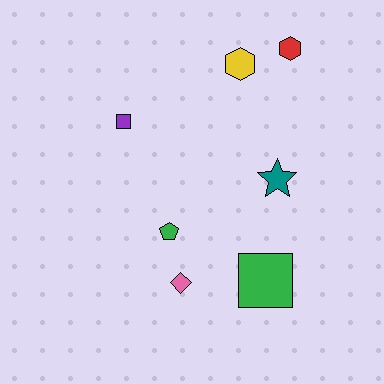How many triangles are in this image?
There are no triangles.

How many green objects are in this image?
There are 2 green objects.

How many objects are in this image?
There are 7 objects.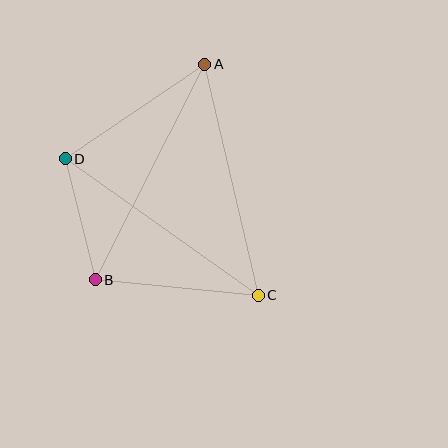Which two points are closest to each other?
Points B and D are closest to each other.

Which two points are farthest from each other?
Points A and B are farthest from each other.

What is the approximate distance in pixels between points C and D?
The distance between C and D is approximately 236 pixels.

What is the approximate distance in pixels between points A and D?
The distance between A and D is approximately 168 pixels.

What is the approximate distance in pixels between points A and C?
The distance between A and C is approximately 237 pixels.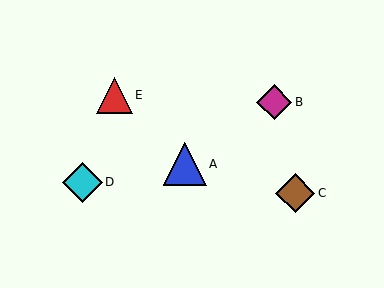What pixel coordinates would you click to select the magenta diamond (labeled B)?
Click at (274, 102) to select the magenta diamond B.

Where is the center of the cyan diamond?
The center of the cyan diamond is at (82, 182).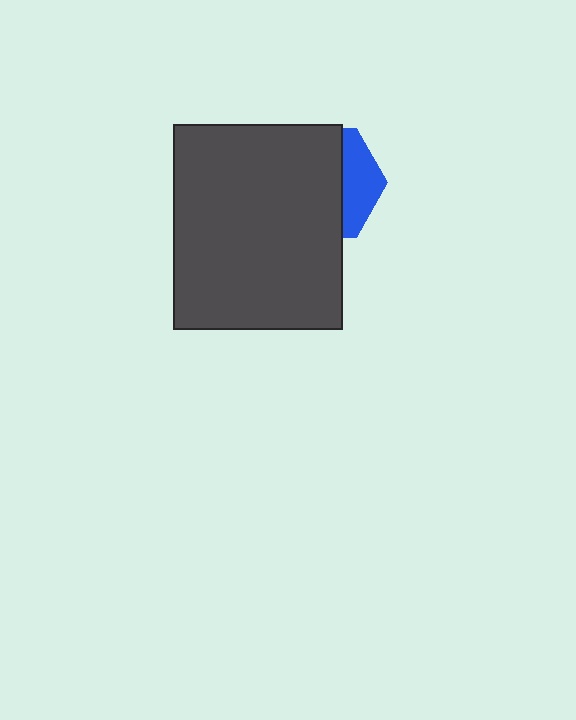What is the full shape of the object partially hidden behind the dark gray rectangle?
The partially hidden object is a blue hexagon.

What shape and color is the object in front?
The object in front is a dark gray rectangle.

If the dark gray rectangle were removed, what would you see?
You would see the complete blue hexagon.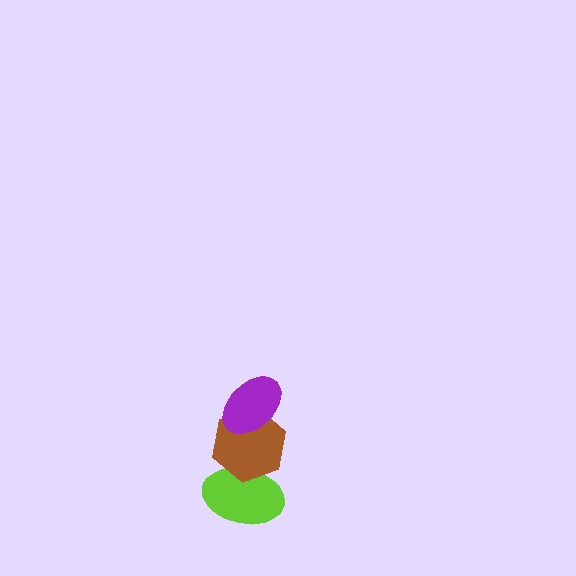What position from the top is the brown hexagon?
The brown hexagon is 2nd from the top.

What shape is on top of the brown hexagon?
The purple ellipse is on top of the brown hexagon.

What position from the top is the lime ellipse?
The lime ellipse is 3rd from the top.